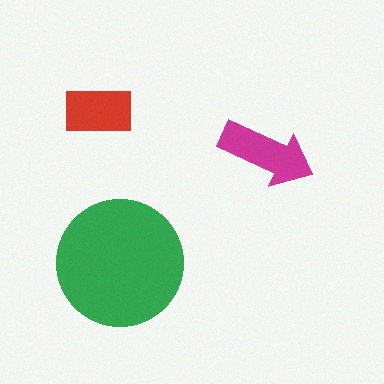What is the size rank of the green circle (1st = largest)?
1st.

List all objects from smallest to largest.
The red rectangle, the magenta arrow, the green circle.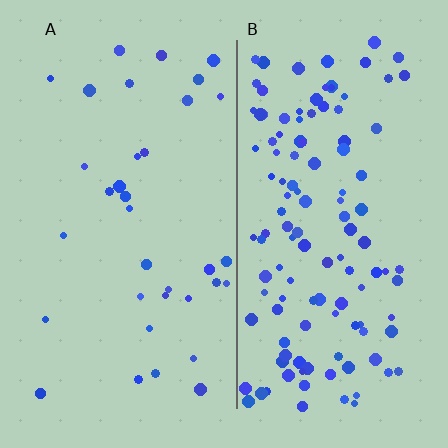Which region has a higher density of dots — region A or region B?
B (the right).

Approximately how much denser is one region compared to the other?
Approximately 3.6× — region B over region A.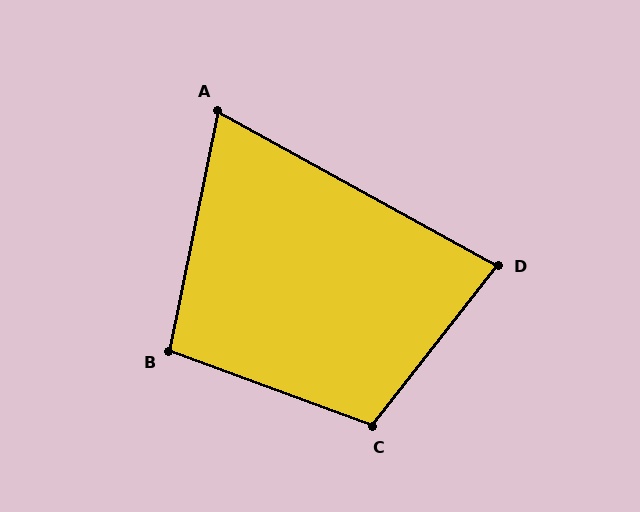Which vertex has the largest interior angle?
C, at approximately 108 degrees.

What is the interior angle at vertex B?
Approximately 99 degrees (obtuse).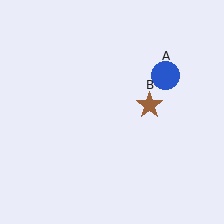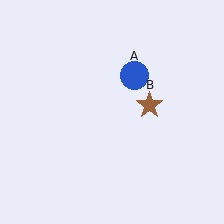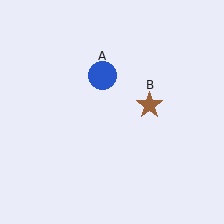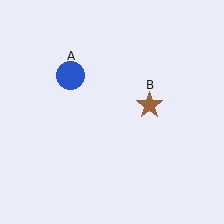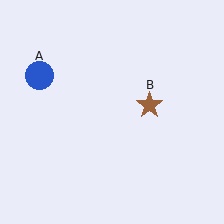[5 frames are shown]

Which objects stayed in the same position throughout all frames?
Brown star (object B) remained stationary.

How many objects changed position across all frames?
1 object changed position: blue circle (object A).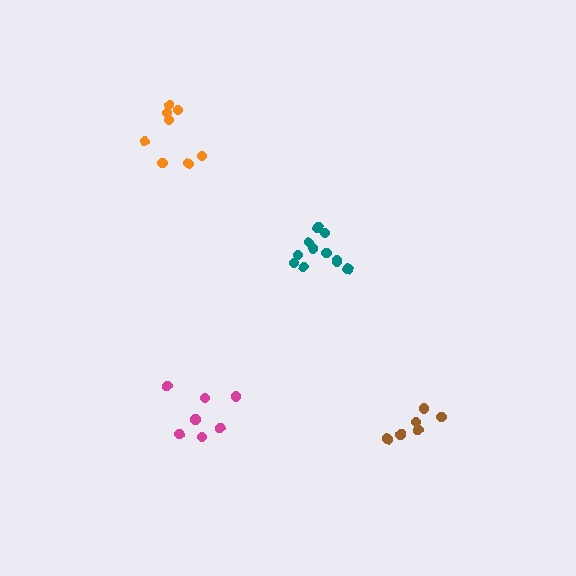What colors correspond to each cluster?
The clusters are colored: brown, magenta, orange, teal.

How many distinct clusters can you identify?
There are 4 distinct clusters.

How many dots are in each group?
Group 1: 6 dots, Group 2: 7 dots, Group 3: 8 dots, Group 4: 11 dots (32 total).